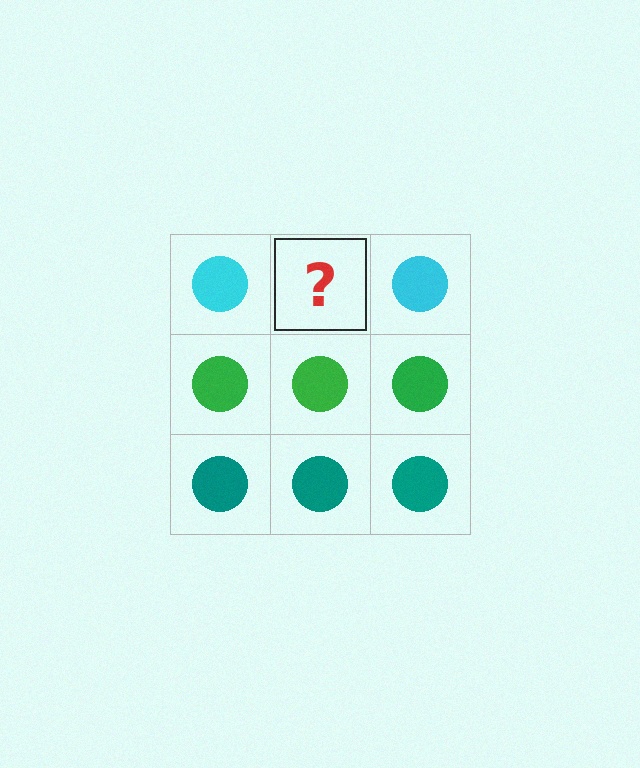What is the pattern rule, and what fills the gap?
The rule is that each row has a consistent color. The gap should be filled with a cyan circle.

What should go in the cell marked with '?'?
The missing cell should contain a cyan circle.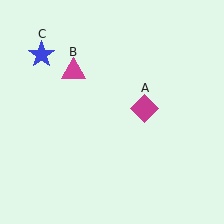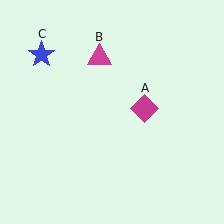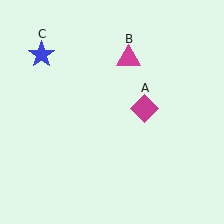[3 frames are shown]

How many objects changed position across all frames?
1 object changed position: magenta triangle (object B).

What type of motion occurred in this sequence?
The magenta triangle (object B) rotated clockwise around the center of the scene.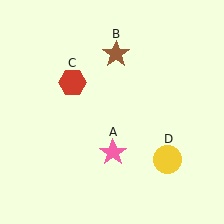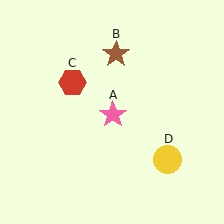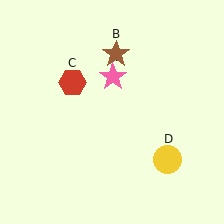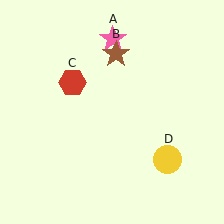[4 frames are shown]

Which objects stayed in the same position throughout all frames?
Brown star (object B) and red hexagon (object C) and yellow circle (object D) remained stationary.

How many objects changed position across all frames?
1 object changed position: pink star (object A).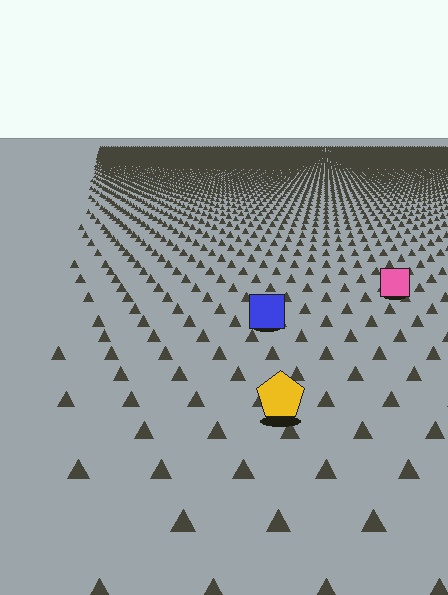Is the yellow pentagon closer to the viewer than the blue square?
Yes. The yellow pentagon is closer — you can tell from the texture gradient: the ground texture is coarser near it.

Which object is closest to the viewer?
The yellow pentagon is closest. The texture marks near it are larger and more spread out.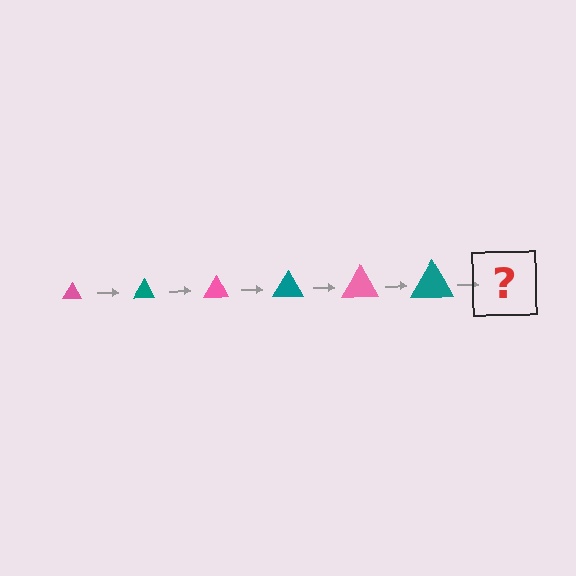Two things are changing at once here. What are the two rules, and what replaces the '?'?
The two rules are that the triangle grows larger each step and the color cycles through pink and teal. The '?' should be a pink triangle, larger than the previous one.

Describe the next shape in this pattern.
It should be a pink triangle, larger than the previous one.